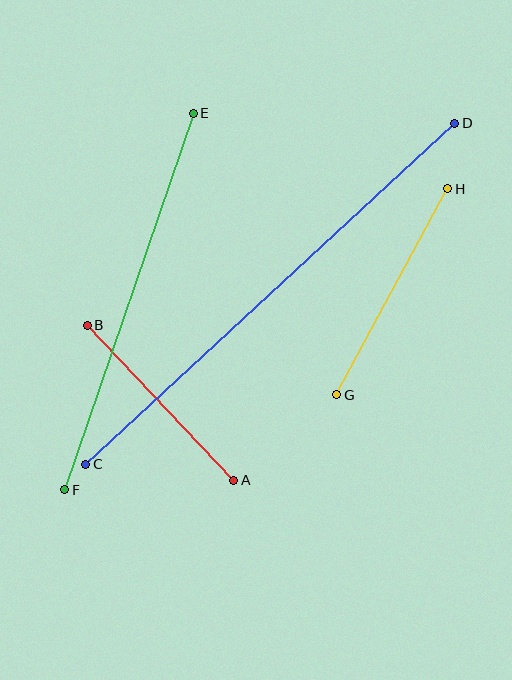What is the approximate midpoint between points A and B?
The midpoint is at approximately (161, 403) pixels.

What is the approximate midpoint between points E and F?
The midpoint is at approximately (129, 301) pixels.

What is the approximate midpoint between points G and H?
The midpoint is at approximately (392, 292) pixels.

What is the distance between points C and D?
The distance is approximately 503 pixels.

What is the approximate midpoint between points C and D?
The midpoint is at approximately (270, 294) pixels.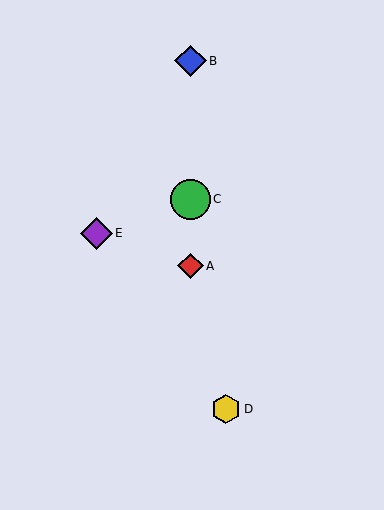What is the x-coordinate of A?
Object A is at x≈191.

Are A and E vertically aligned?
No, A is at x≈191 and E is at x≈96.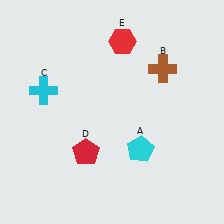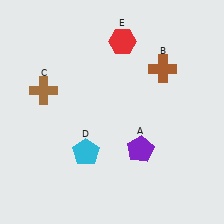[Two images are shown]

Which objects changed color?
A changed from cyan to purple. C changed from cyan to brown. D changed from red to cyan.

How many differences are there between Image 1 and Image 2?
There are 3 differences between the two images.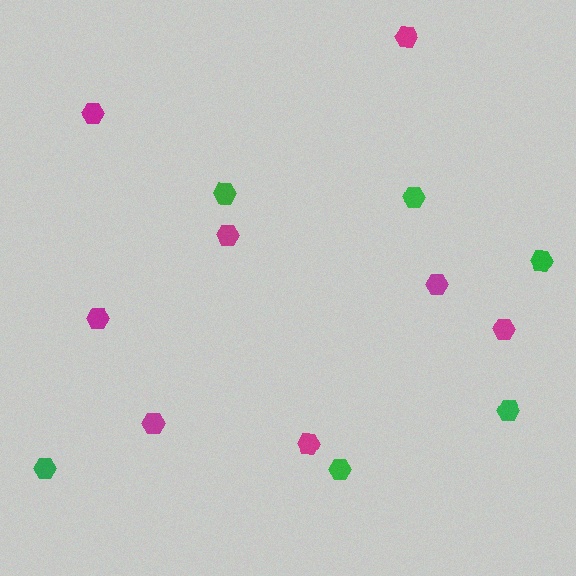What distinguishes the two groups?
There are 2 groups: one group of green hexagons (6) and one group of magenta hexagons (8).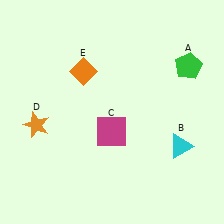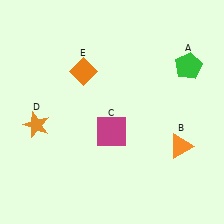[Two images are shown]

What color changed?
The triangle (B) changed from cyan in Image 1 to orange in Image 2.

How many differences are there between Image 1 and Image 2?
There is 1 difference between the two images.